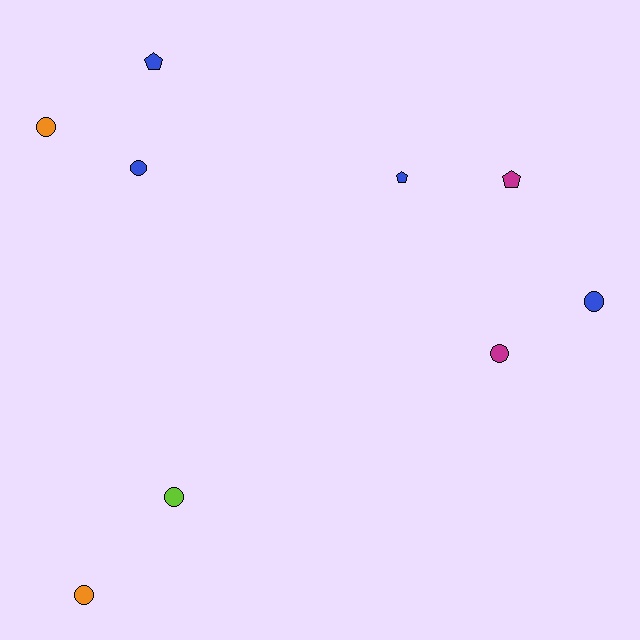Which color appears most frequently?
Blue, with 4 objects.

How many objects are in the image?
There are 9 objects.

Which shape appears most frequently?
Circle, with 6 objects.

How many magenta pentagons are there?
There is 1 magenta pentagon.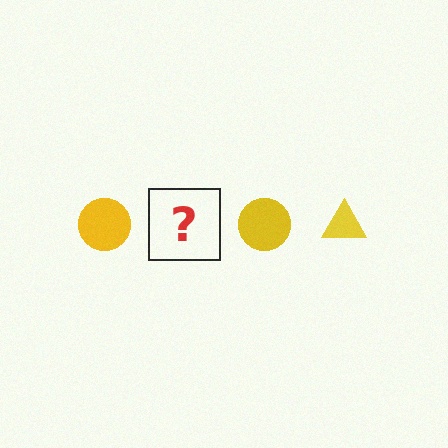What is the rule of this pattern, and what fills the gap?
The rule is that the pattern cycles through circle, triangle shapes in yellow. The gap should be filled with a yellow triangle.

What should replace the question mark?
The question mark should be replaced with a yellow triangle.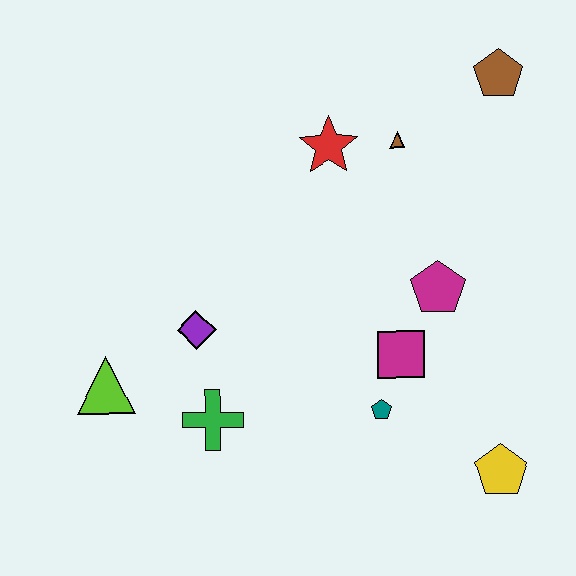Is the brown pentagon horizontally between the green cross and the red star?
No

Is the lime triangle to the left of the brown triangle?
Yes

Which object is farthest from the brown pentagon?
The lime triangle is farthest from the brown pentagon.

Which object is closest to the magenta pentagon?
The magenta square is closest to the magenta pentagon.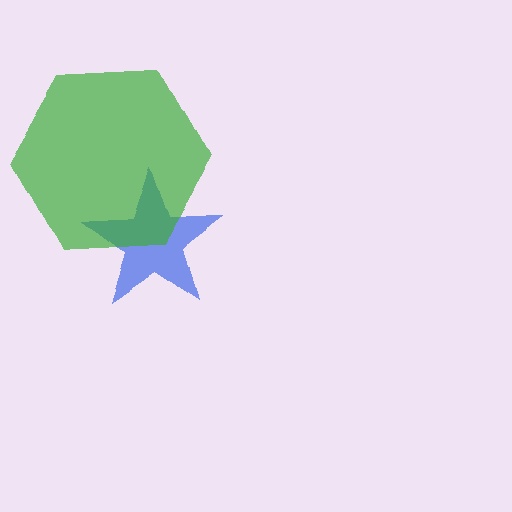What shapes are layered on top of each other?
The layered shapes are: a blue star, a green hexagon.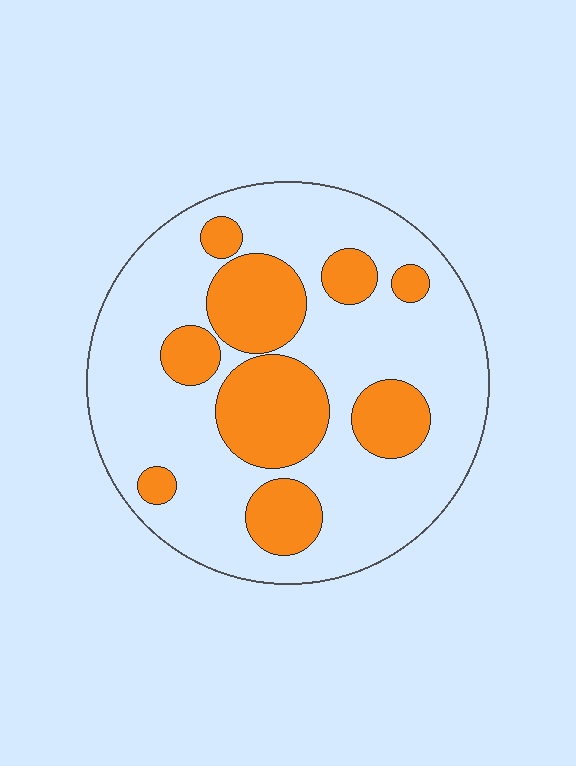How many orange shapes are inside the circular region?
9.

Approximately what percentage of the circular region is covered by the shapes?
Approximately 30%.